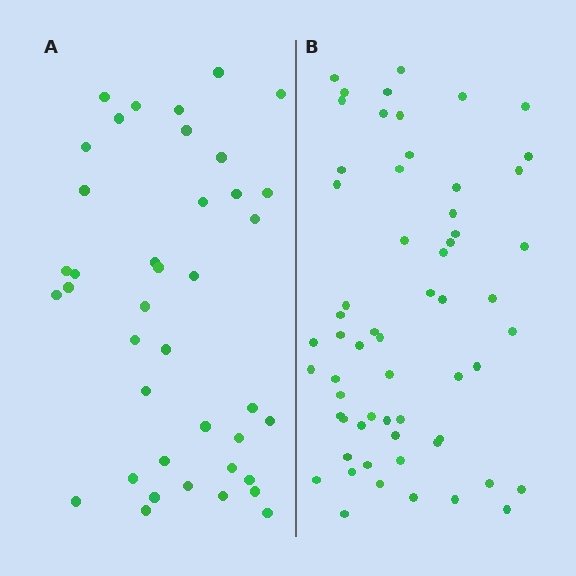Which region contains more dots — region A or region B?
Region B (the right region) has more dots.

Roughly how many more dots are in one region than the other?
Region B has approximately 20 more dots than region A.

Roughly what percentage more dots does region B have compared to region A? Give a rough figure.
About 50% more.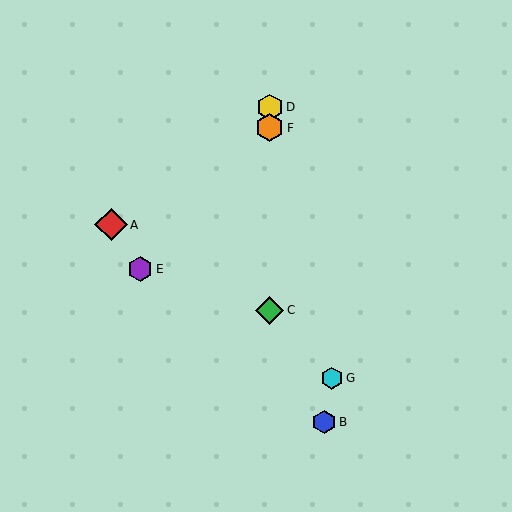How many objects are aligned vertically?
3 objects (C, D, F) are aligned vertically.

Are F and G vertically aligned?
No, F is at x≈270 and G is at x≈332.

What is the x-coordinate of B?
Object B is at x≈324.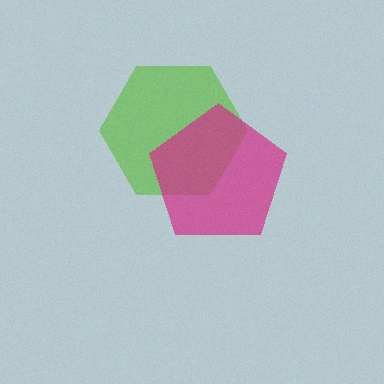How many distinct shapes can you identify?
There are 2 distinct shapes: a lime hexagon, a magenta pentagon.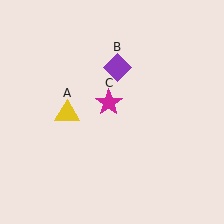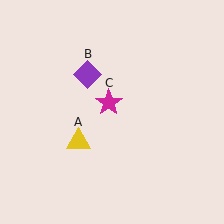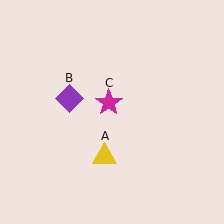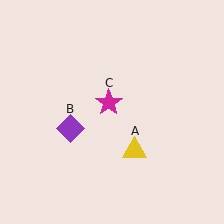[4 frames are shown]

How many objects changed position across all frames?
2 objects changed position: yellow triangle (object A), purple diamond (object B).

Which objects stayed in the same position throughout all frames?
Magenta star (object C) remained stationary.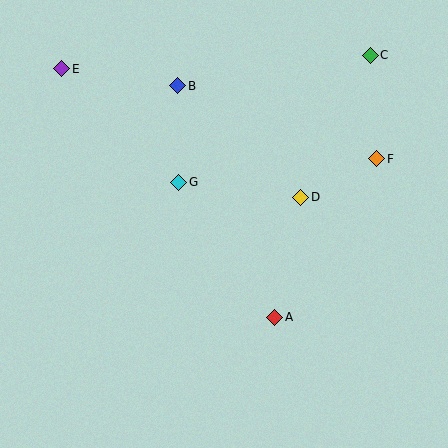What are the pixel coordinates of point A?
Point A is at (275, 317).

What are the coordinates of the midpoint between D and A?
The midpoint between D and A is at (288, 257).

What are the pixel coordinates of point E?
Point E is at (62, 69).